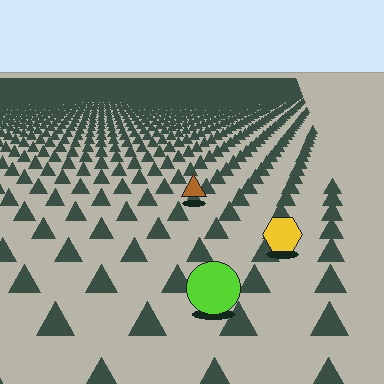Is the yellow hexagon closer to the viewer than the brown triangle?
Yes. The yellow hexagon is closer — you can tell from the texture gradient: the ground texture is coarser near it.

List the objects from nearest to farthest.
From nearest to farthest: the lime circle, the yellow hexagon, the brown triangle.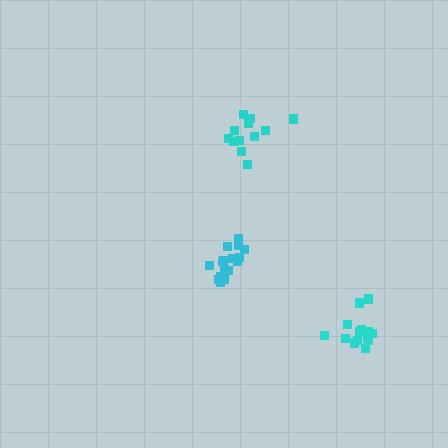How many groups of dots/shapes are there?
There are 3 groups.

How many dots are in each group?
Group 1: 12 dots, Group 2: 14 dots, Group 3: 16 dots (42 total).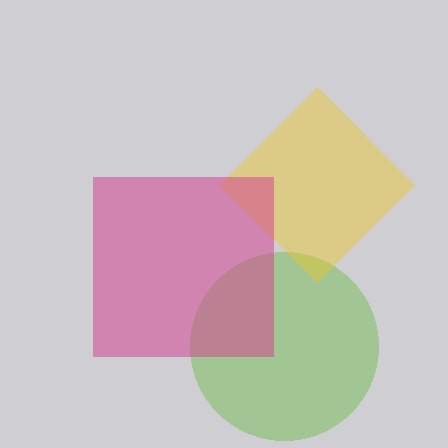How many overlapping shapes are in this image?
There are 3 overlapping shapes in the image.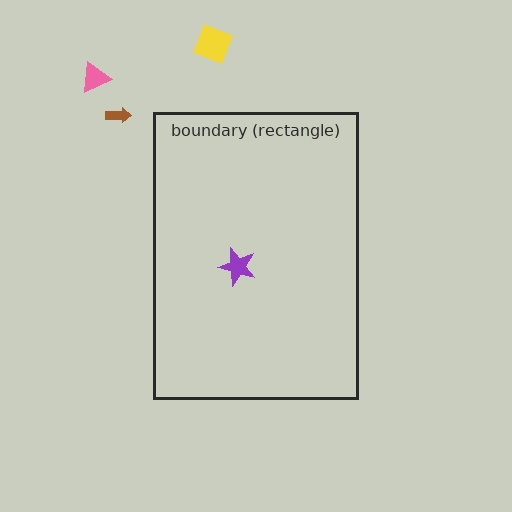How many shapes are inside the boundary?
1 inside, 3 outside.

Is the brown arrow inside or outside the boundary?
Outside.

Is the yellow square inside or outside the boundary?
Outside.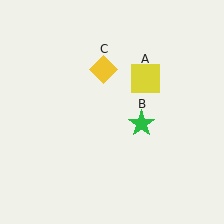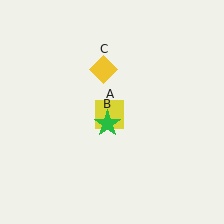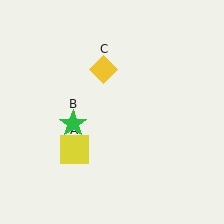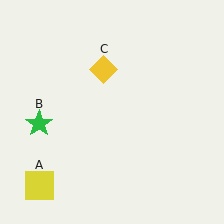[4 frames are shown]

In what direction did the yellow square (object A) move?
The yellow square (object A) moved down and to the left.